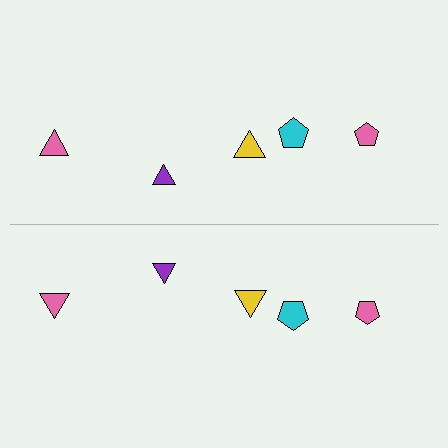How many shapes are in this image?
There are 10 shapes in this image.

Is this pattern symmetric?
Yes, this pattern has bilateral (reflection) symmetry.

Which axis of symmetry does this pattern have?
The pattern has a horizontal axis of symmetry running through the center of the image.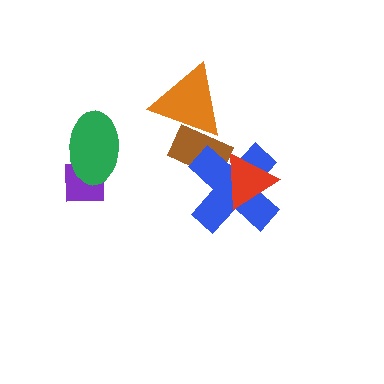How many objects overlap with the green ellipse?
1 object overlaps with the green ellipse.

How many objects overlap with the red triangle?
1 object overlaps with the red triangle.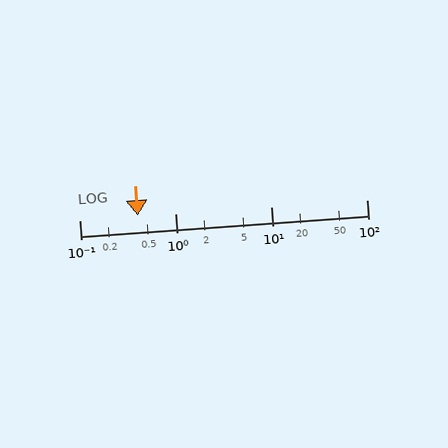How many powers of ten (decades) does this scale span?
The scale spans 3 decades, from 0.1 to 100.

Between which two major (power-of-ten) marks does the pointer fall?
The pointer is between 0.1 and 1.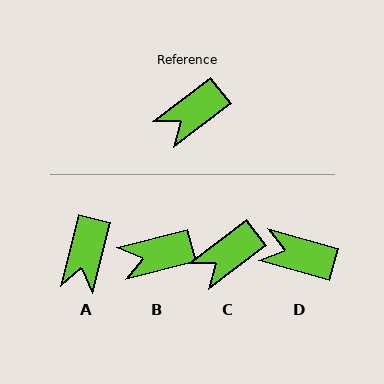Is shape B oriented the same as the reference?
No, it is off by about 23 degrees.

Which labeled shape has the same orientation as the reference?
C.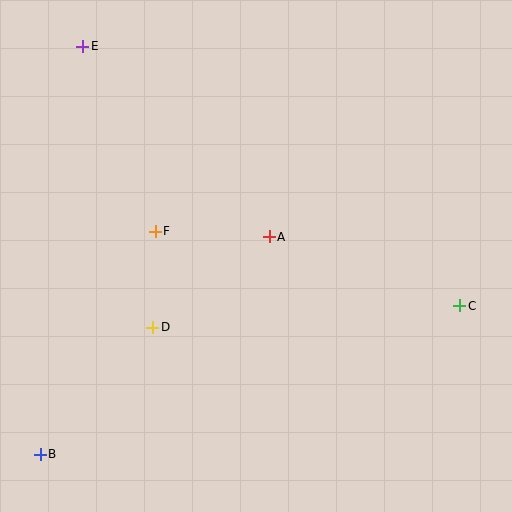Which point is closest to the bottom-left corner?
Point B is closest to the bottom-left corner.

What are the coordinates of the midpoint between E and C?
The midpoint between E and C is at (271, 176).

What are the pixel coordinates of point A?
Point A is at (269, 237).